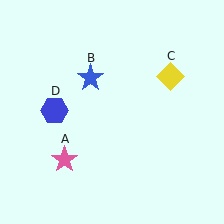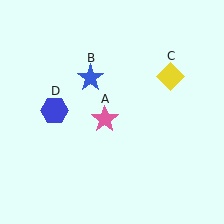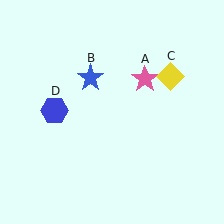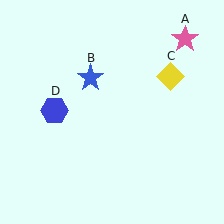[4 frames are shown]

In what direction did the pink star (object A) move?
The pink star (object A) moved up and to the right.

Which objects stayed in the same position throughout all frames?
Blue star (object B) and yellow diamond (object C) and blue hexagon (object D) remained stationary.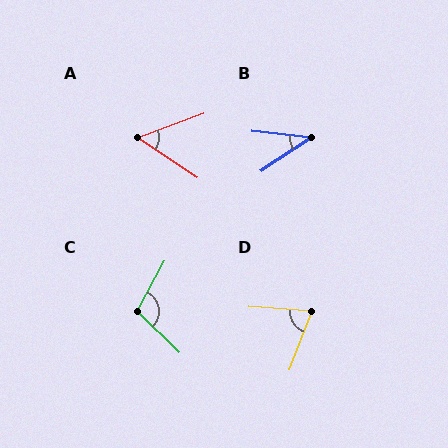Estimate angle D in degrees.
Approximately 73 degrees.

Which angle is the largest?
C, at approximately 106 degrees.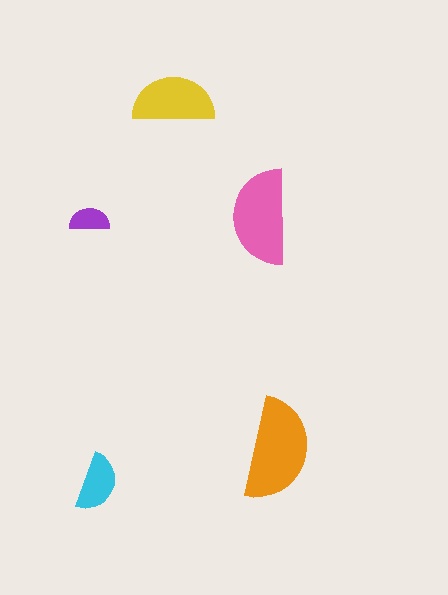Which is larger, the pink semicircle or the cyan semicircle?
The pink one.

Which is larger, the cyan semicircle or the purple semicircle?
The cyan one.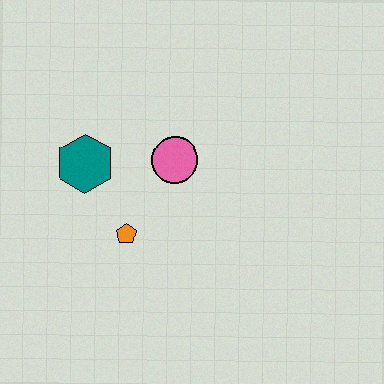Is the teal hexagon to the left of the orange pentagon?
Yes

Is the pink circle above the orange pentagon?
Yes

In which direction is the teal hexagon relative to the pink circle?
The teal hexagon is to the left of the pink circle.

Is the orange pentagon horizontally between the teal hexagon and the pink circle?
Yes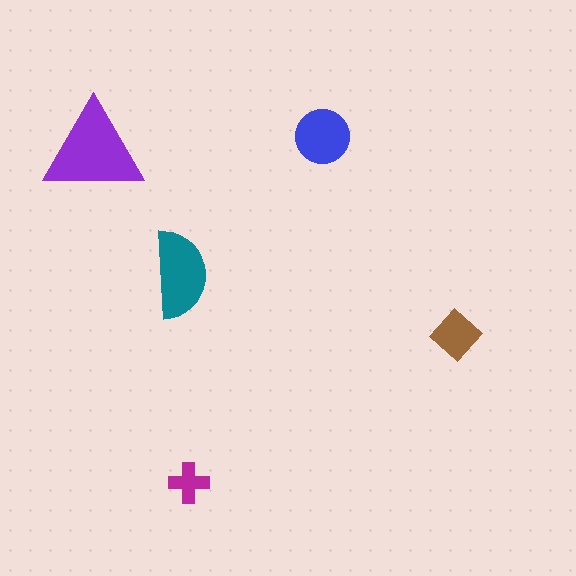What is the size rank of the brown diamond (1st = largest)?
4th.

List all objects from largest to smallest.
The purple triangle, the teal semicircle, the blue circle, the brown diamond, the magenta cross.